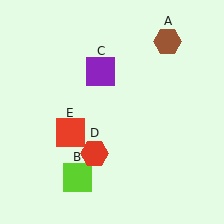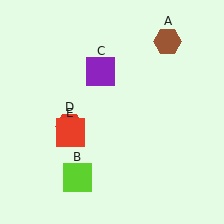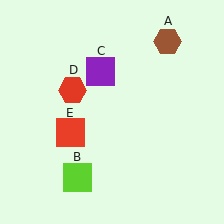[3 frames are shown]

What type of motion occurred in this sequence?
The red hexagon (object D) rotated clockwise around the center of the scene.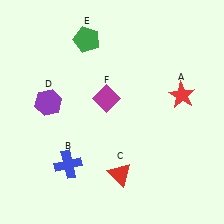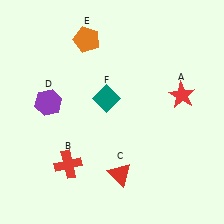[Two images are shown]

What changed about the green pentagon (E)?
In Image 1, E is green. In Image 2, it changed to orange.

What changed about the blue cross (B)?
In Image 1, B is blue. In Image 2, it changed to red.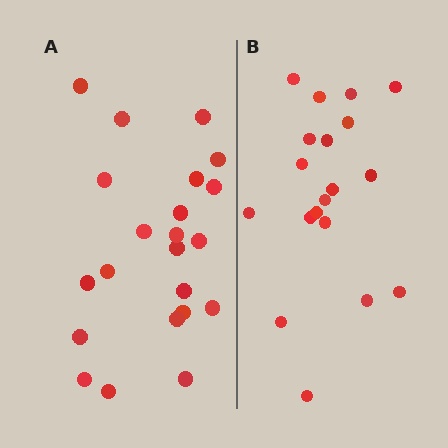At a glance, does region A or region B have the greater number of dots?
Region A (the left region) has more dots.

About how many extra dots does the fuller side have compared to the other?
Region A has just a few more — roughly 2 or 3 more dots than region B.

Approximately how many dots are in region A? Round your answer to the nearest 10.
About 20 dots. (The exact count is 22, which rounds to 20.)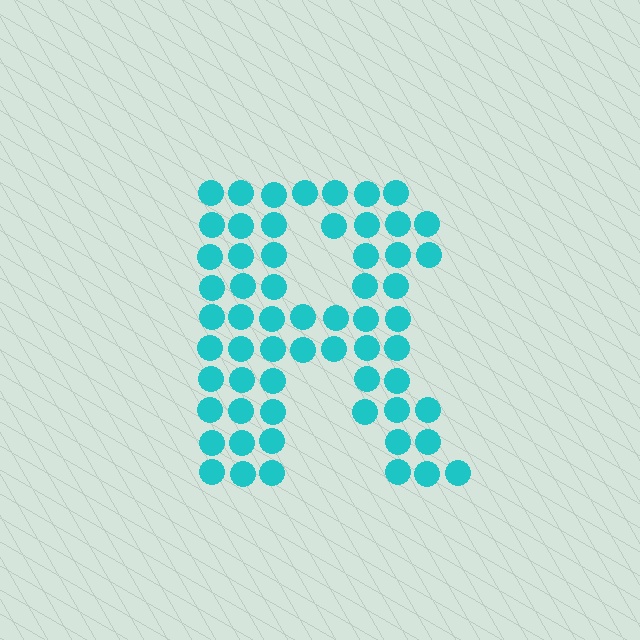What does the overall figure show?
The overall figure shows the letter R.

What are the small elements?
The small elements are circles.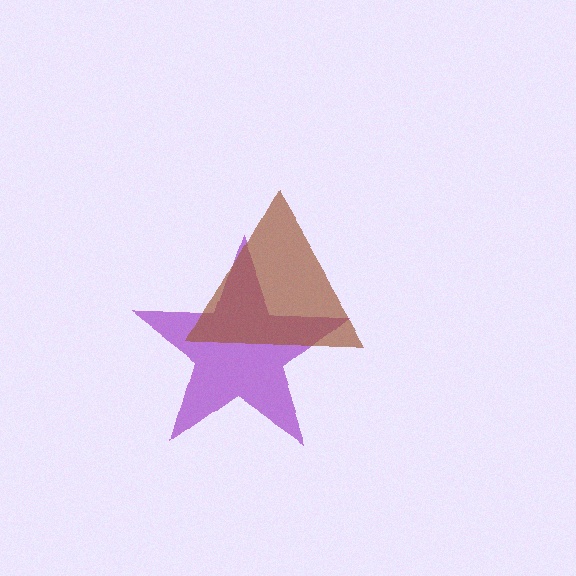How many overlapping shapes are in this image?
There are 2 overlapping shapes in the image.